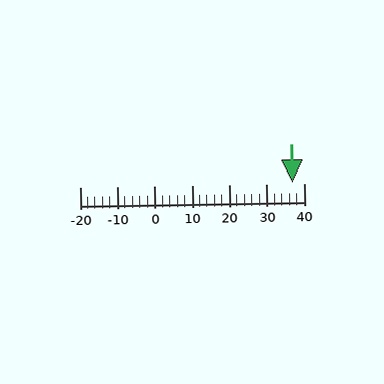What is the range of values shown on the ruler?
The ruler shows values from -20 to 40.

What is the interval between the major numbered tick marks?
The major tick marks are spaced 10 units apart.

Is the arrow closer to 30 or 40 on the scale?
The arrow is closer to 40.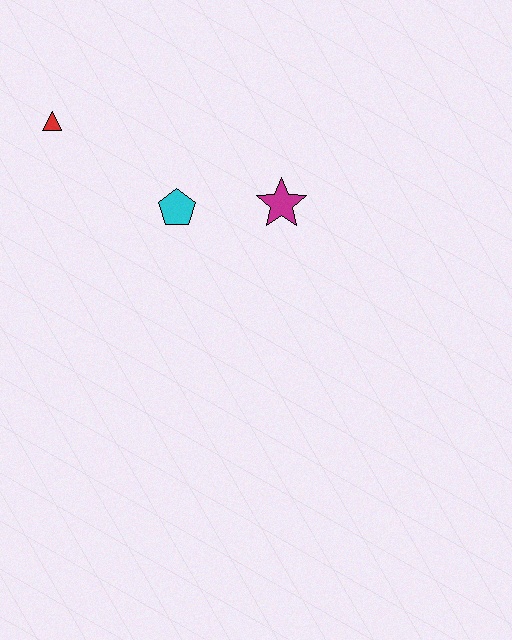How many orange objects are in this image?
There are no orange objects.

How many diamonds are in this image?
There are no diamonds.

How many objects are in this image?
There are 3 objects.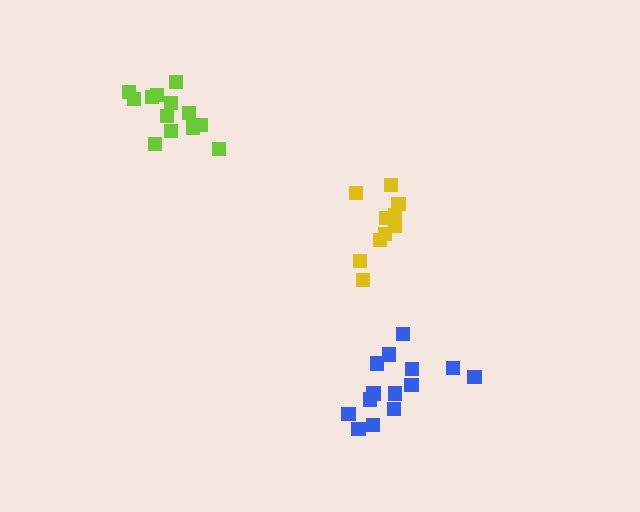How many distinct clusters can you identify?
There are 3 distinct clusters.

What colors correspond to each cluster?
The clusters are colored: yellow, lime, blue.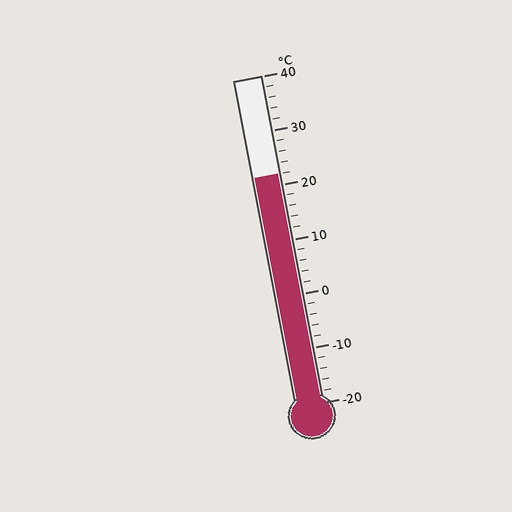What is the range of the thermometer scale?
The thermometer scale ranges from -20°C to 40°C.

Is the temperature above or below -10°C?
The temperature is above -10°C.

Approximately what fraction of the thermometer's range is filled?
The thermometer is filled to approximately 70% of its range.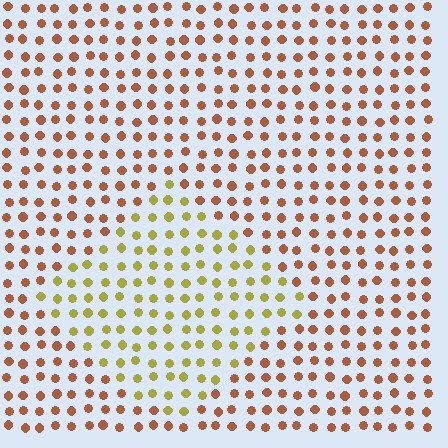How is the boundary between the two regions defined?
The boundary is defined purely by a slight shift in hue (about 44 degrees). Spacing, size, and orientation are identical on both sides.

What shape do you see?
I see a diamond.